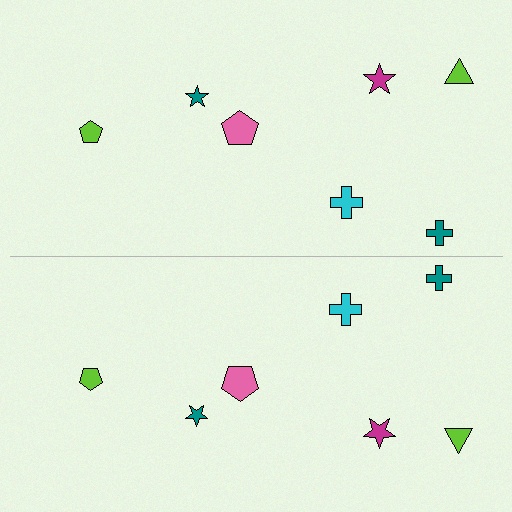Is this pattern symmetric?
Yes, this pattern has bilateral (reflection) symmetry.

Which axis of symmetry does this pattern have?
The pattern has a horizontal axis of symmetry running through the center of the image.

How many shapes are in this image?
There are 14 shapes in this image.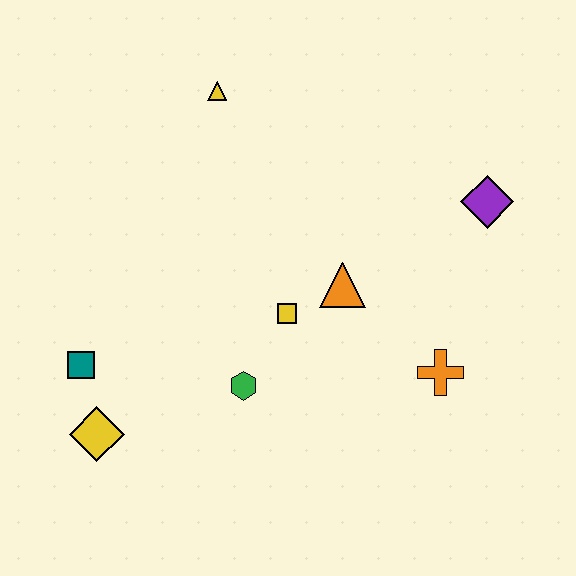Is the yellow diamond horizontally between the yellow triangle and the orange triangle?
No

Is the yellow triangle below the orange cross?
No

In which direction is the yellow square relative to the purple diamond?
The yellow square is to the left of the purple diamond.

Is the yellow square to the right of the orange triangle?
No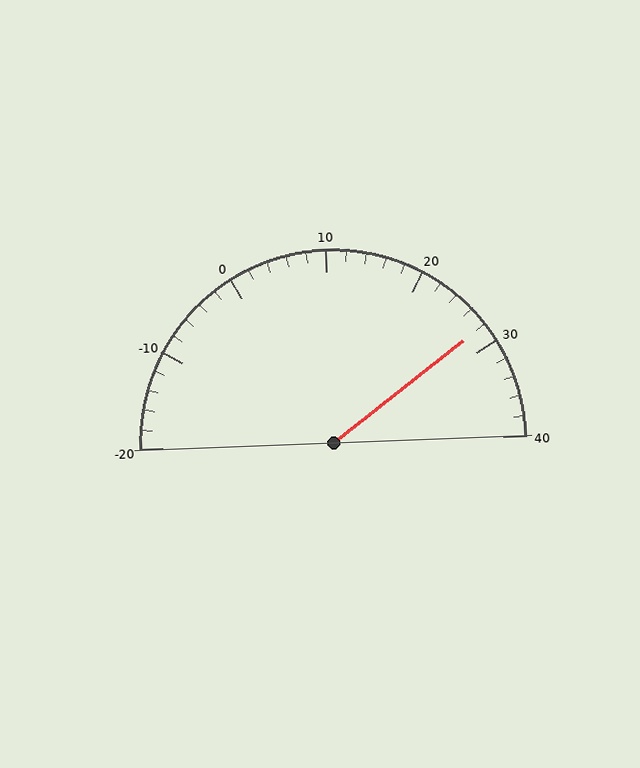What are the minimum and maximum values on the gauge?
The gauge ranges from -20 to 40.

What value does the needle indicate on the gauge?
The needle indicates approximately 28.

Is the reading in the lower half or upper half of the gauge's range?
The reading is in the upper half of the range (-20 to 40).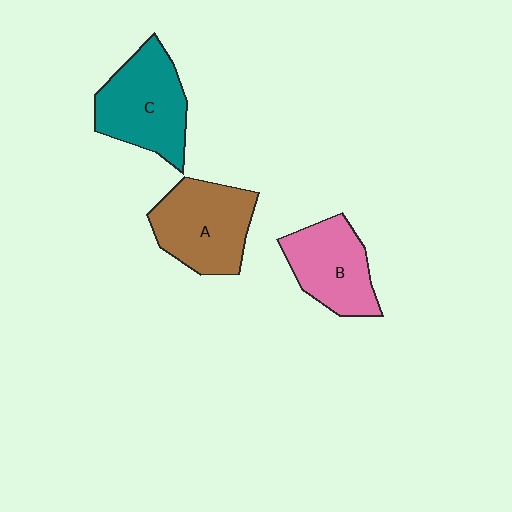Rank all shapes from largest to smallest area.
From largest to smallest: C (teal), A (brown), B (pink).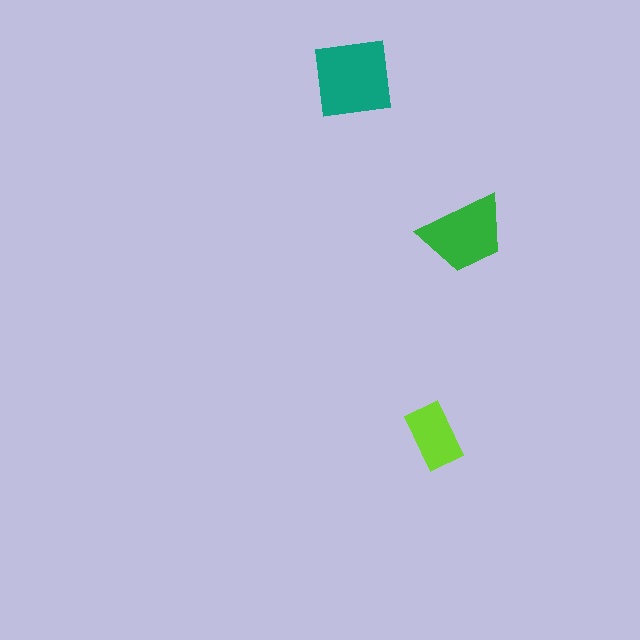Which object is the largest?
The teal square.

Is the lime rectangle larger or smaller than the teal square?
Smaller.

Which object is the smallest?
The lime rectangle.